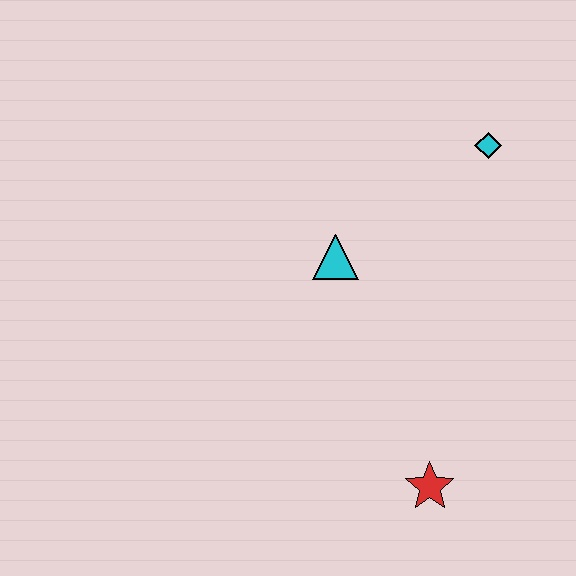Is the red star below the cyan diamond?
Yes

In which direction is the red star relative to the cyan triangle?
The red star is below the cyan triangle.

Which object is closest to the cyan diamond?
The cyan triangle is closest to the cyan diamond.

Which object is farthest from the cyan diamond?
The red star is farthest from the cyan diamond.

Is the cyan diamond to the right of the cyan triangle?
Yes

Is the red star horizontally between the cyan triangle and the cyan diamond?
Yes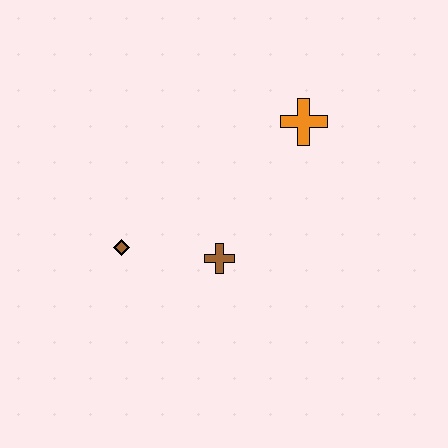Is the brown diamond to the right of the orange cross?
No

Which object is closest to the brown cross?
The brown diamond is closest to the brown cross.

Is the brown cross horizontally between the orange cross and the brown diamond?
Yes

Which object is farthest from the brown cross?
The orange cross is farthest from the brown cross.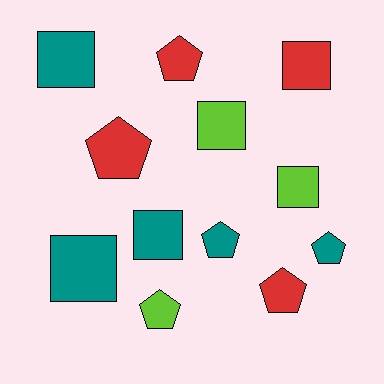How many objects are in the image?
There are 12 objects.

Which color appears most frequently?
Teal, with 5 objects.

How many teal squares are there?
There are 3 teal squares.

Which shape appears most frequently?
Square, with 6 objects.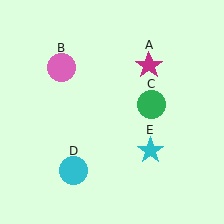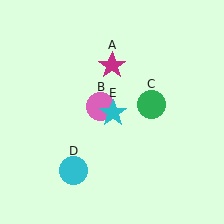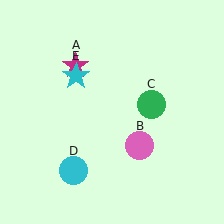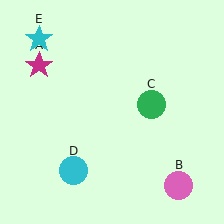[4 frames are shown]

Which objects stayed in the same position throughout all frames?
Green circle (object C) and cyan circle (object D) remained stationary.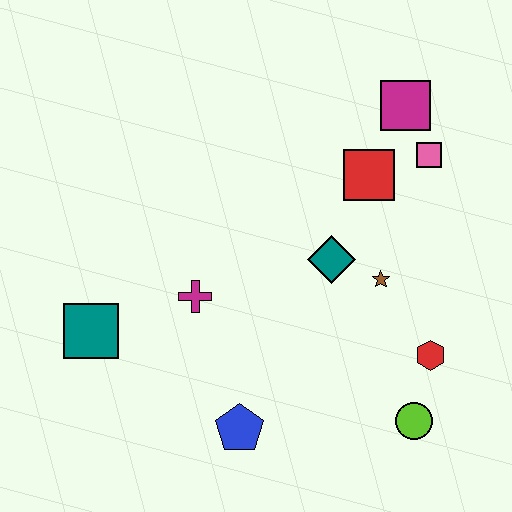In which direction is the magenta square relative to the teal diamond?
The magenta square is above the teal diamond.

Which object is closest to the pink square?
The magenta square is closest to the pink square.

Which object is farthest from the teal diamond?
The teal square is farthest from the teal diamond.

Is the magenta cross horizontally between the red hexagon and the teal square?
Yes